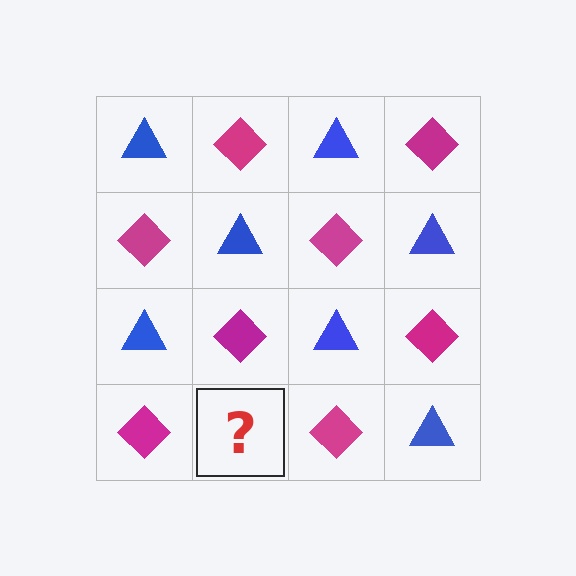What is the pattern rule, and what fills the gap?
The rule is that it alternates blue triangle and magenta diamond in a checkerboard pattern. The gap should be filled with a blue triangle.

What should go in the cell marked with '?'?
The missing cell should contain a blue triangle.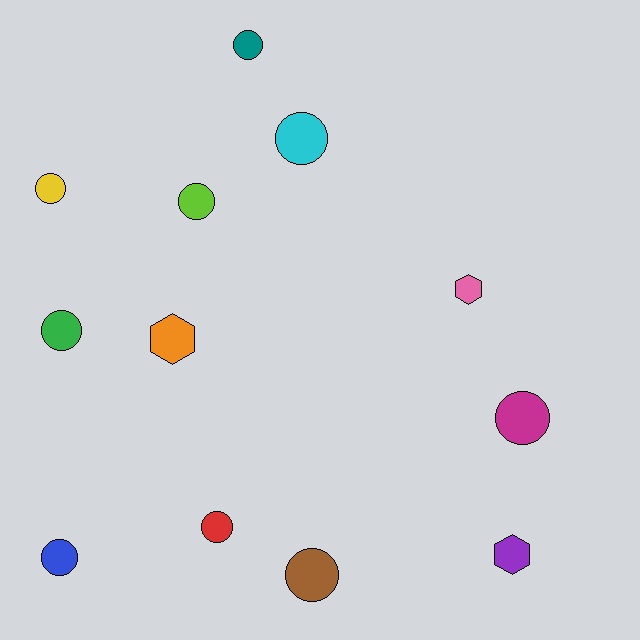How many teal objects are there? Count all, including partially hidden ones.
There is 1 teal object.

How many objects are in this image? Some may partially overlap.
There are 12 objects.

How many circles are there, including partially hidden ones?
There are 9 circles.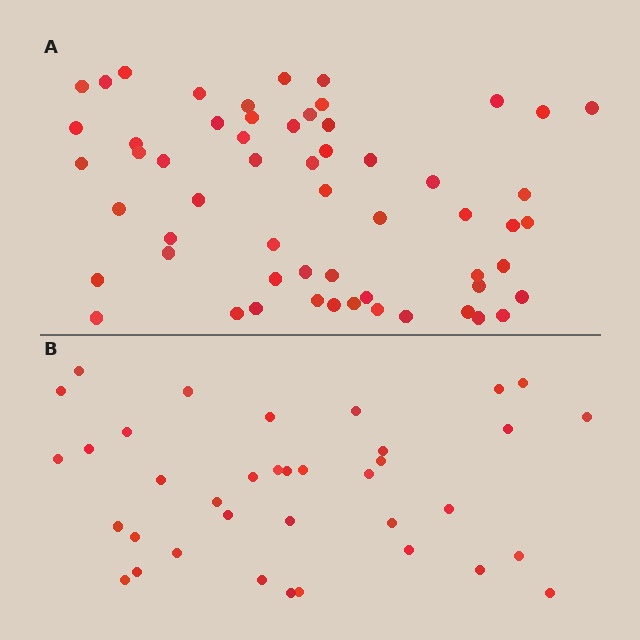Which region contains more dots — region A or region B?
Region A (the top region) has more dots.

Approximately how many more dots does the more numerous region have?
Region A has approximately 20 more dots than region B.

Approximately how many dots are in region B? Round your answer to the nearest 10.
About 40 dots. (The exact count is 37, which rounds to 40.)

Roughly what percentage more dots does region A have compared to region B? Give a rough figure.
About 55% more.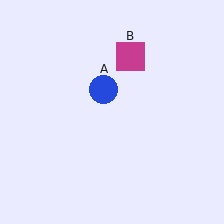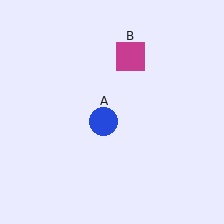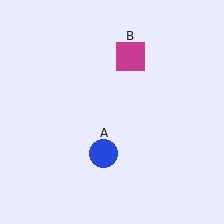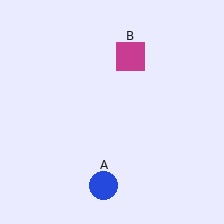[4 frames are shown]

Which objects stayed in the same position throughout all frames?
Magenta square (object B) remained stationary.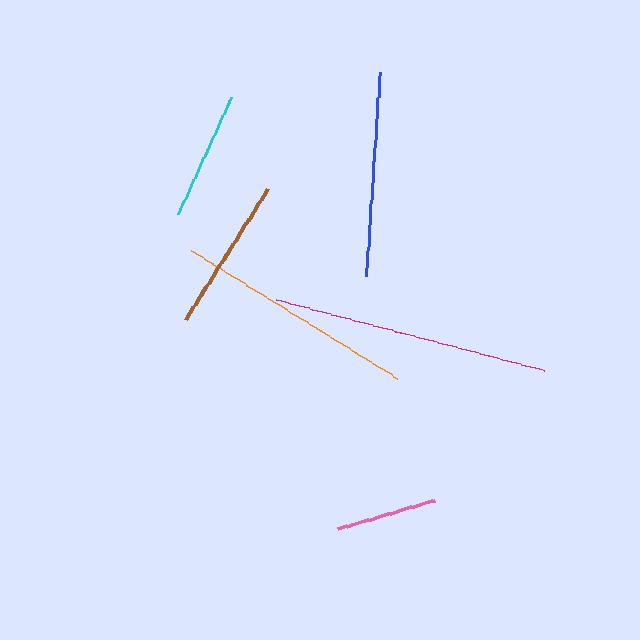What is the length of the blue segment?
The blue segment is approximately 205 pixels long.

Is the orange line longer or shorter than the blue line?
The orange line is longer than the blue line.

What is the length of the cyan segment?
The cyan segment is approximately 129 pixels long.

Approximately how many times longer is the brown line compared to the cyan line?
The brown line is approximately 1.2 times the length of the cyan line.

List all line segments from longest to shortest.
From longest to shortest: magenta, orange, blue, brown, cyan, pink.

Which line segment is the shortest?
The pink line is the shortest at approximately 100 pixels.